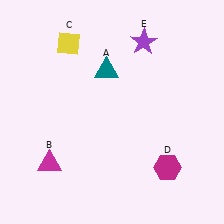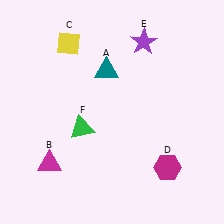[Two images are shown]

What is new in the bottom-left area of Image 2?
A green triangle (F) was added in the bottom-left area of Image 2.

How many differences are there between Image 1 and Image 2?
There is 1 difference between the two images.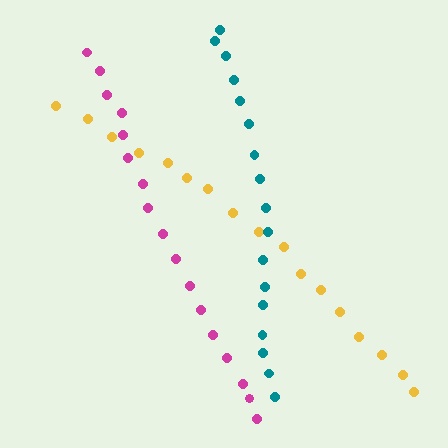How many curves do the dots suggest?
There are 3 distinct paths.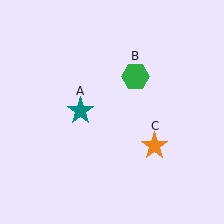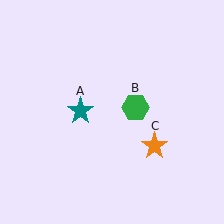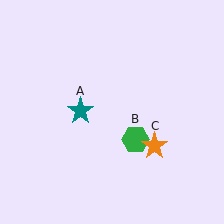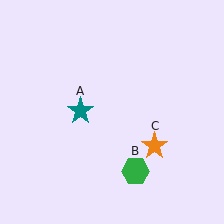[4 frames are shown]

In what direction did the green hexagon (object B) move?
The green hexagon (object B) moved down.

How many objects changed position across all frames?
1 object changed position: green hexagon (object B).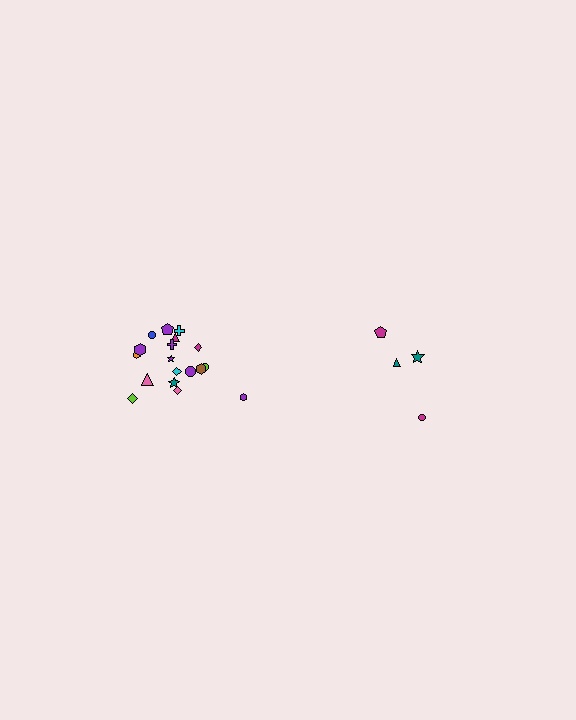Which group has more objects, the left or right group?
The left group.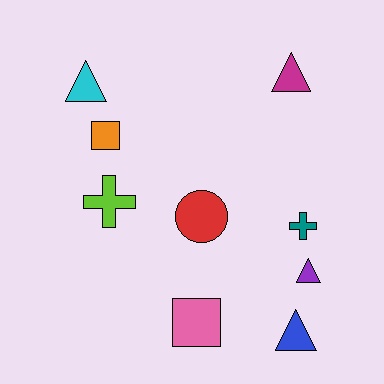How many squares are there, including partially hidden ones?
There are 2 squares.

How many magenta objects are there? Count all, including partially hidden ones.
There is 1 magenta object.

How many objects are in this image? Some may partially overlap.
There are 9 objects.